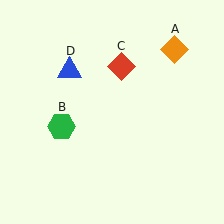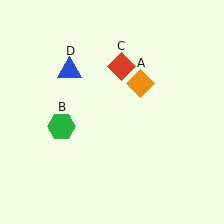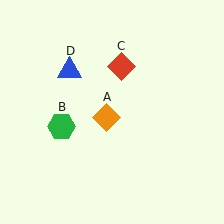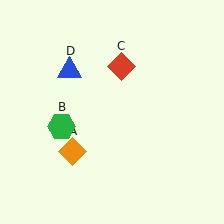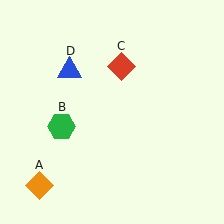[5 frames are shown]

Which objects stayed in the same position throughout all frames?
Green hexagon (object B) and red diamond (object C) and blue triangle (object D) remained stationary.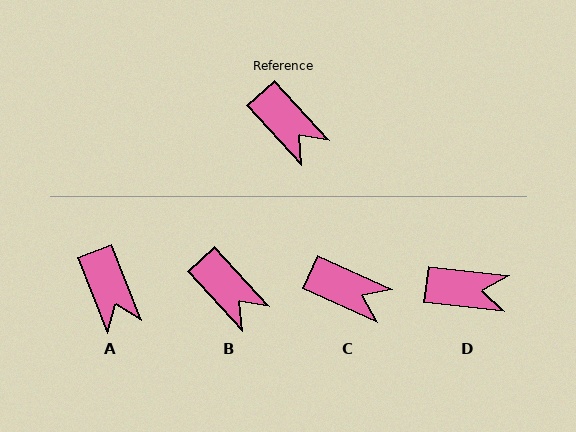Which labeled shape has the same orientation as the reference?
B.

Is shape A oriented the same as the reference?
No, it is off by about 21 degrees.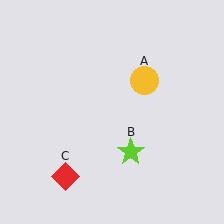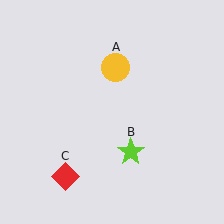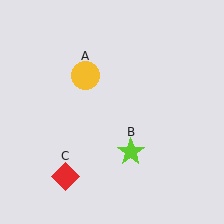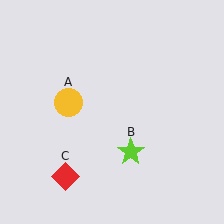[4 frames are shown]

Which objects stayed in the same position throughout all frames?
Lime star (object B) and red diamond (object C) remained stationary.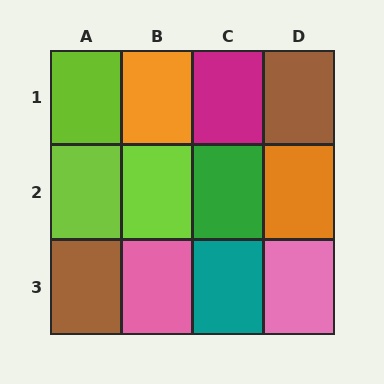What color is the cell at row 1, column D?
Brown.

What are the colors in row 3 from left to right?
Brown, pink, teal, pink.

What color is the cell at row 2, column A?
Lime.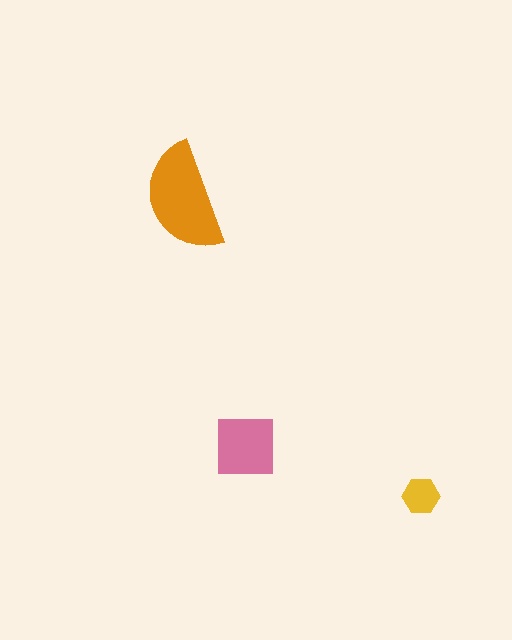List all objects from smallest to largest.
The yellow hexagon, the pink square, the orange semicircle.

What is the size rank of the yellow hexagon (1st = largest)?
3rd.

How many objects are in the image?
There are 3 objects in the image.